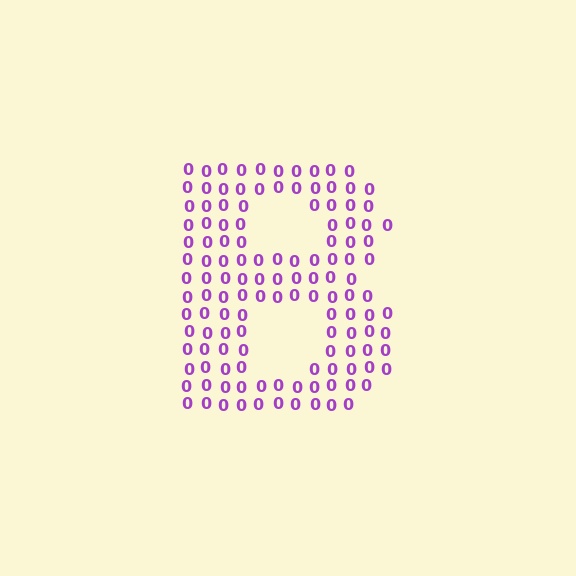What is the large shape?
The large shape is the letter B.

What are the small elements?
The small elements are digit 0's.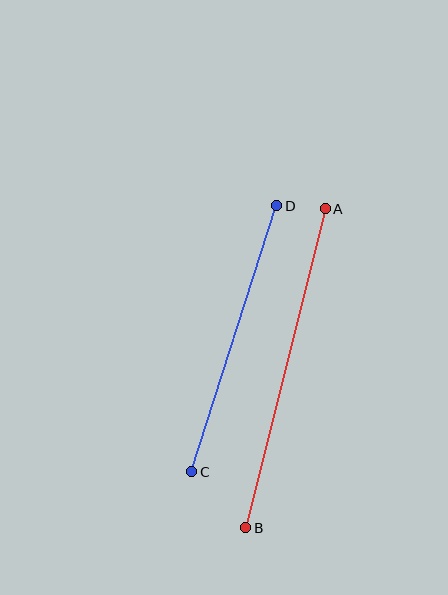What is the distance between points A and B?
The distance is approximately 329 pixels.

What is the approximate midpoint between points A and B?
The midpoint is at approximately (285, 368) pixels.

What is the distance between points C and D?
The distance is approximately 279 pixels.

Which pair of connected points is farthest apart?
Points A and B are farthest apart.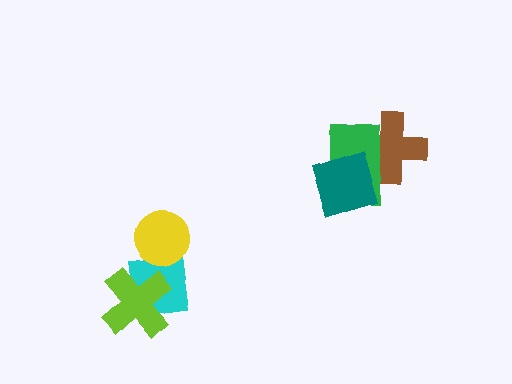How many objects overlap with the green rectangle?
2 objects overlap with the green rectangle.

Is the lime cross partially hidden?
No, no other shape covers it.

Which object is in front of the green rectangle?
The teal diamond is in front of the green rectangle.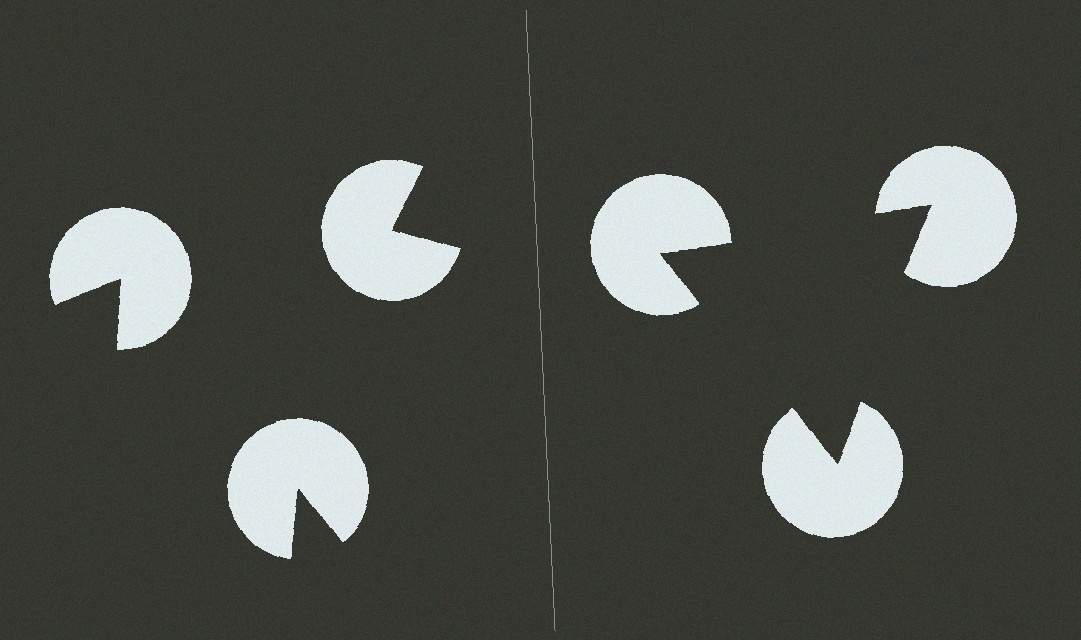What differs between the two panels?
The pac-man discs are positioned identically on both sides; only the wedge orientations differ. On the right they align to a triangle; on the left they are misaligned.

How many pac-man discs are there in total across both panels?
6 — 3 on each side.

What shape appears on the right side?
An illusory triangle.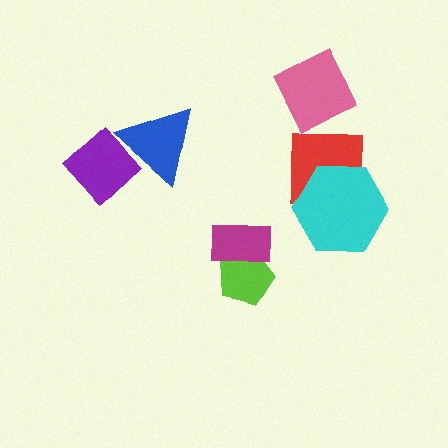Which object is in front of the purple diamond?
The blue triangle is in front of the purple diamond.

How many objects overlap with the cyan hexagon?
1 object overlaps with the cyan hexagon.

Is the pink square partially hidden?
No, no other shape covers it.